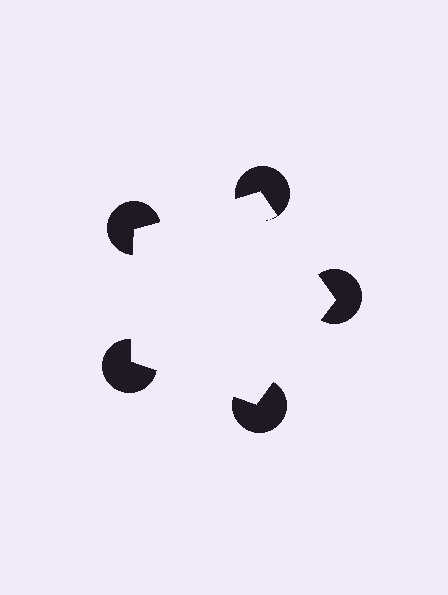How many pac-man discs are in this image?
There are 5 — one at each vertex of the illusory pentagon.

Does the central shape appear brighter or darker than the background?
It typically appears slightly brighter than the background, even though no actual brightness change is drawn.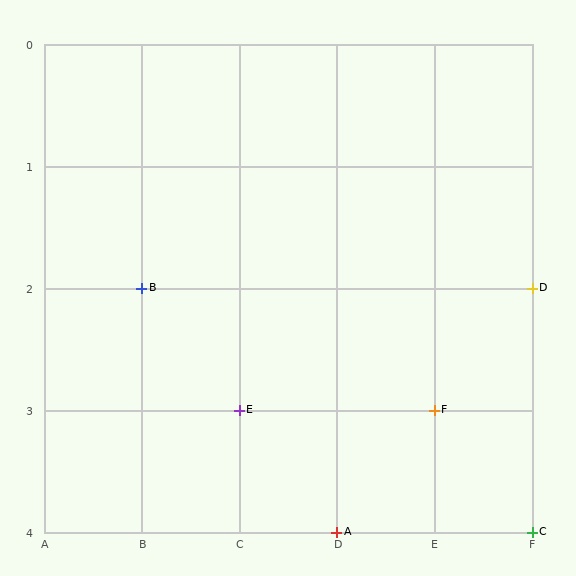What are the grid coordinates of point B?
Point B is at grid coordinates (B, 2).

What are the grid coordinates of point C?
Point C is at grid coordinates (F, 4).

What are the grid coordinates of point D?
Point D is at grid coordinates (F, 2).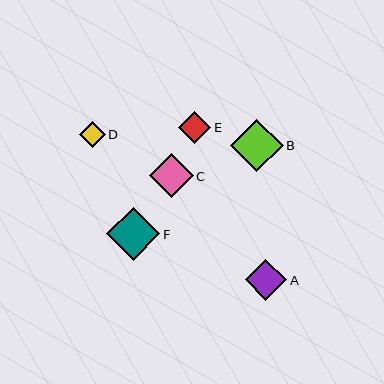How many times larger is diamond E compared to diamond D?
Diamond E is approximately 1.2 times the size of diamond D.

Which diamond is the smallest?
Diamond D is the smallest with a size of approximately 26 pixels.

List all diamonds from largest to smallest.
From largest to smallest: F, B, C, A, E, D.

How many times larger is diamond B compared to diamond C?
Diamond B is approximately 1.2 times the size of diamond C.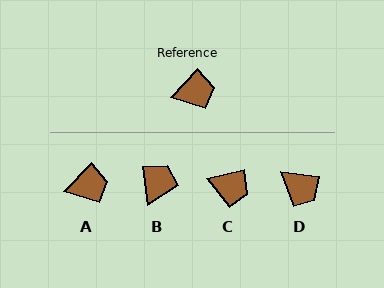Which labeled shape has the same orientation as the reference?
A.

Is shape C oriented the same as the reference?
No, it is off by about 34 degrees.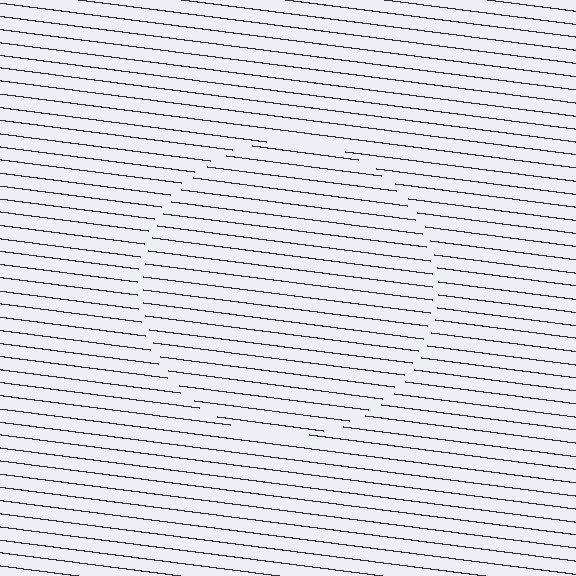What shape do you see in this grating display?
An illusory circle. The interior of the shape contains the same grating, shifted by half a period — the contour is defined by the phase discontinuity where line-ends from the inner and outer gratings abut.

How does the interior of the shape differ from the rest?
The interior of the shape contains the same grating, shifted by half a period — the contour is defined by the phase discontinuity where line-ends from the inner and outer gratings abut.